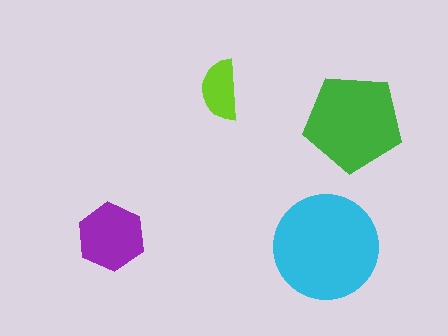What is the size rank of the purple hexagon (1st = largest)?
3rd.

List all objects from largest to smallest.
The cyan circle, the green pentagon, the purple hexagon, the lime semicircle.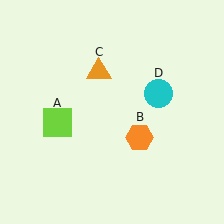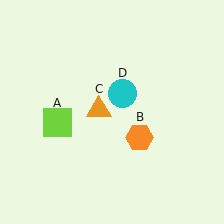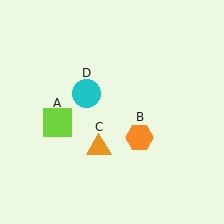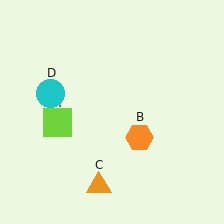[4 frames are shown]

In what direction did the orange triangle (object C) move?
The orange triangle (object C) moved down.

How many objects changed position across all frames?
2 objects changed position: orange triangle (object C), cyan circle (object D).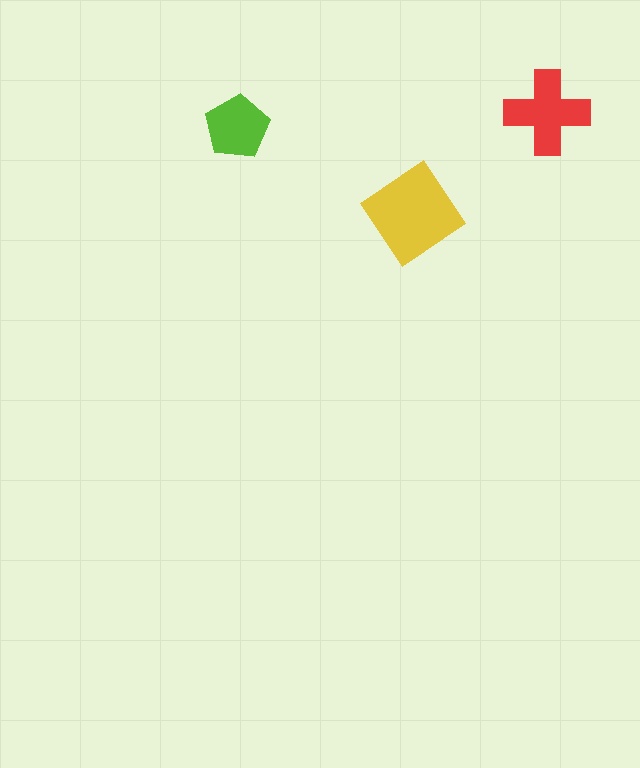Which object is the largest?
The yellow diamond.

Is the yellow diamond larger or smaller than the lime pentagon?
Larger.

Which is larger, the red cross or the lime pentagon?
The red cross.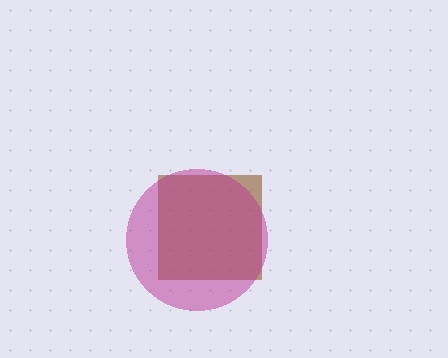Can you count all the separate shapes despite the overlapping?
Yes, there are 2 separate shapes.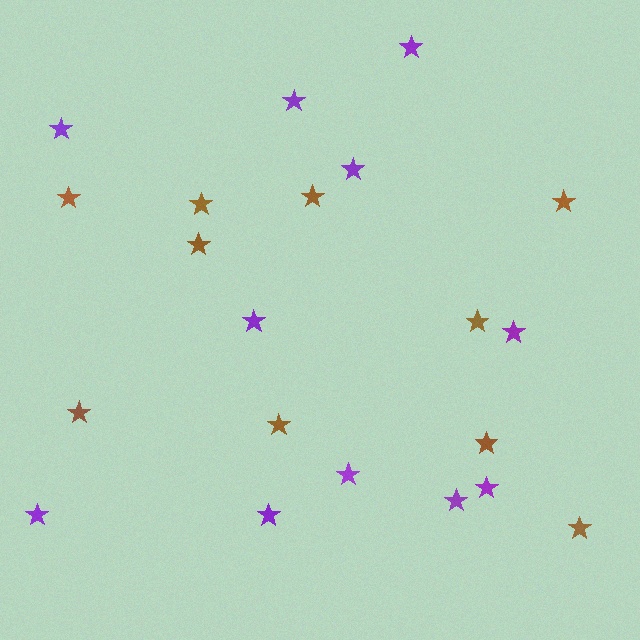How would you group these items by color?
There are 2 groups: one group of brown stars (10) and one group of purple stars (11).